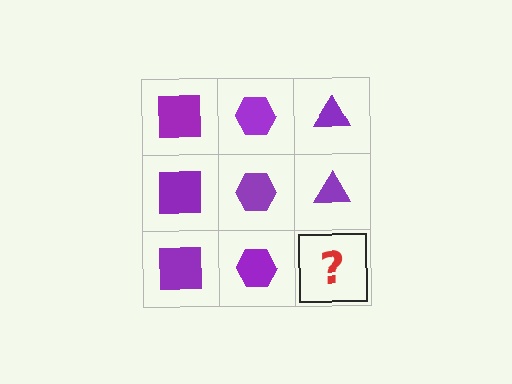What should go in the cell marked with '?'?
The missing cell should contain a purple triangle.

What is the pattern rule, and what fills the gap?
The rule is that each column has a consistent shape. The gap should be filled with a purple triangle.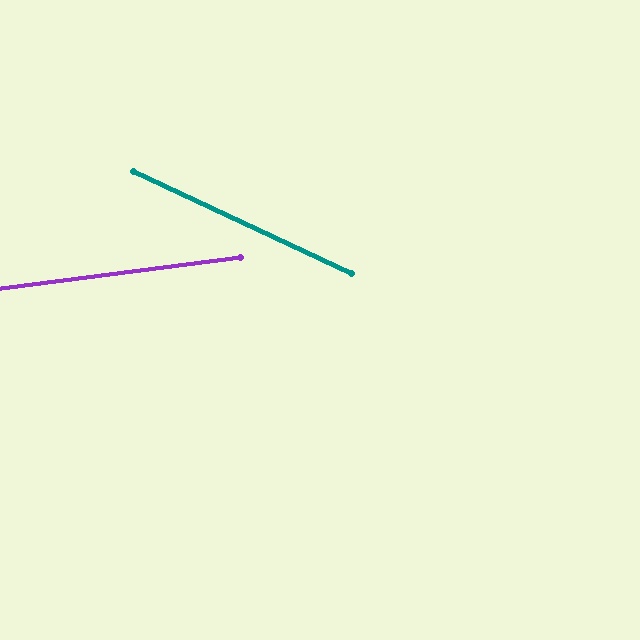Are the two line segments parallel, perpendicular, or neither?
Neither parallel nor perpendicular — they differ by about 32°.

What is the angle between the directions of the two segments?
Approximately 32 degrees.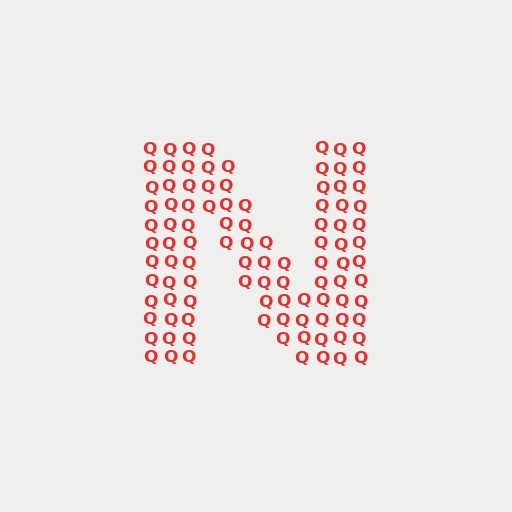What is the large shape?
The large shape is the letter N.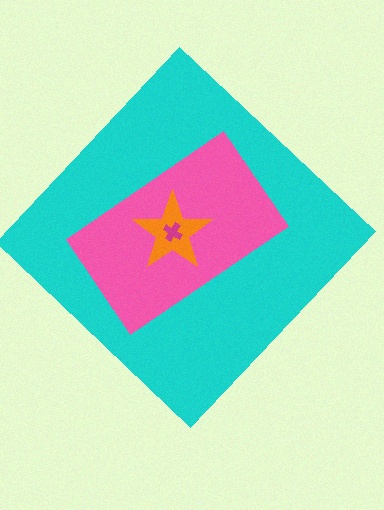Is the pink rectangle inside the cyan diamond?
Yes.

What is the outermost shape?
The cyan diamond.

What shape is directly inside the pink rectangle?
The orange star.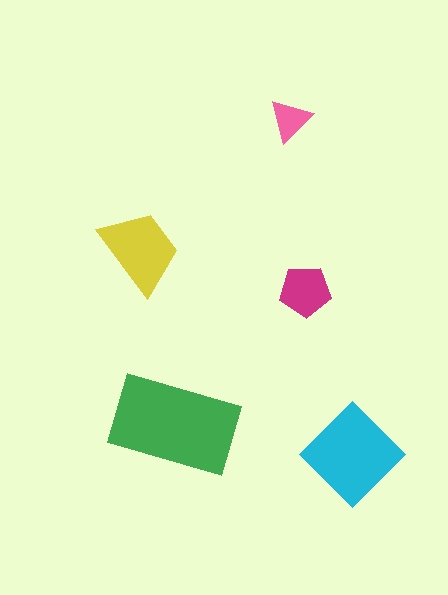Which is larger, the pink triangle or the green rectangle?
The green rectangle.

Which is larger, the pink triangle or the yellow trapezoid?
The yellow trapezoid.